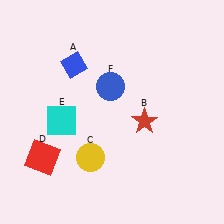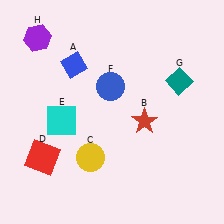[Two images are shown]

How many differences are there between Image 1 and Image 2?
There are 2 differences between the two images.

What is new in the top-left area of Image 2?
A purple hexagon (H) was added in the top-left area of Image 2.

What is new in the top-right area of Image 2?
A teal diamond (G) was added in the top-right area of Image 2.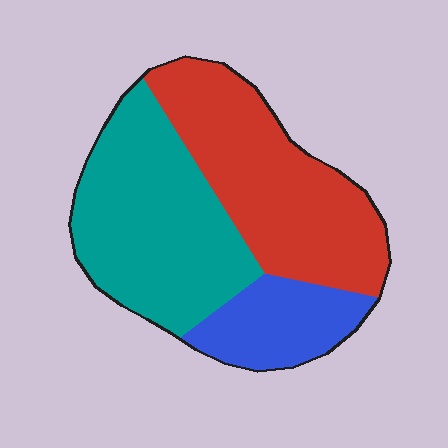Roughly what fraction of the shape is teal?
Teal covers roughly 40% of the shape.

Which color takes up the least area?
Blue, at roughly 15%.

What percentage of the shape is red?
Red takes up about two fifths (2/5) of the shape.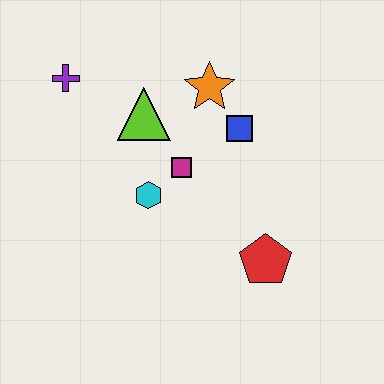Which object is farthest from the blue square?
The purple cross is farthest from the blue square.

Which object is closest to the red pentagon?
The magenta square is closest to the red pentagon.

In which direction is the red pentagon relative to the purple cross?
The red pentagon is to the right of the purple cross.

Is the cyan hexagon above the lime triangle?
No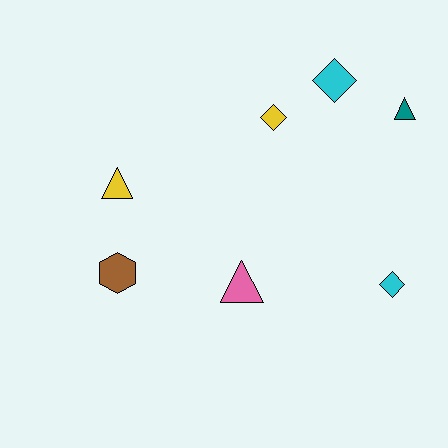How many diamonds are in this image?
There are 3 diamonds.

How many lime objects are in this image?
There are no lime objects.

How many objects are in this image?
There are 7 objects.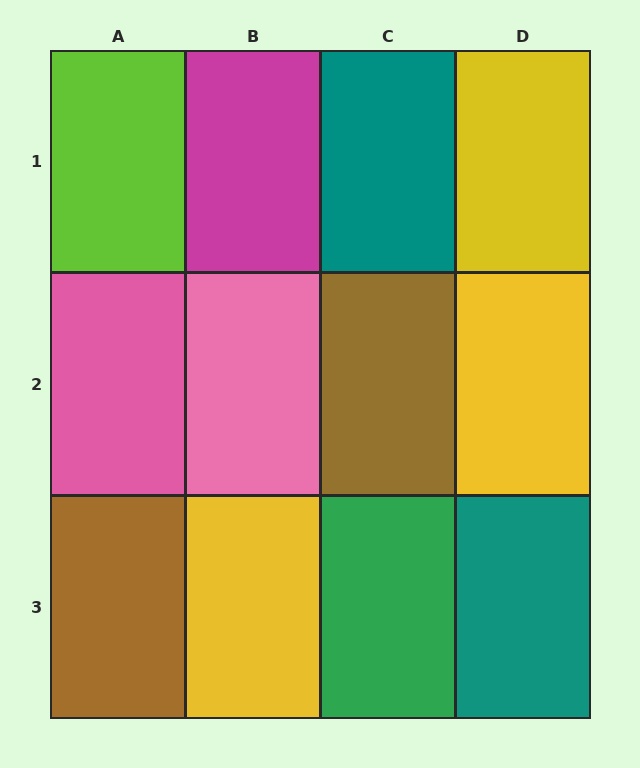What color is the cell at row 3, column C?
Green.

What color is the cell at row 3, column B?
Yellow.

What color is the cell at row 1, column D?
Yellow.